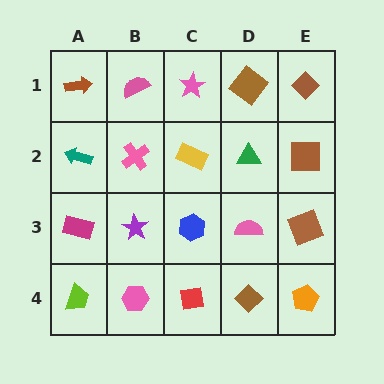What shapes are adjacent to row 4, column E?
A brown square (row 3, column E), a brown diamond (row 4, column D).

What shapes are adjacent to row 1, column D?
A green triangle (row 2, column D), a pink star (row 1, column C), a brown diamond (row 1, column E).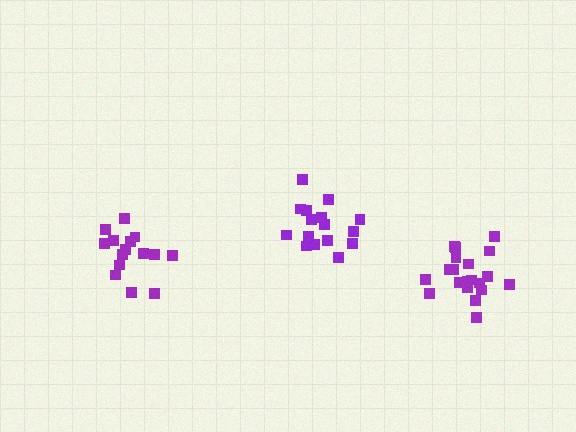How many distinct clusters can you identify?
There are 3 distinct clusters.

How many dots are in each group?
Group 1: 15 dots, Group 2: 16 dots, Group 3: 20 dots (51 total).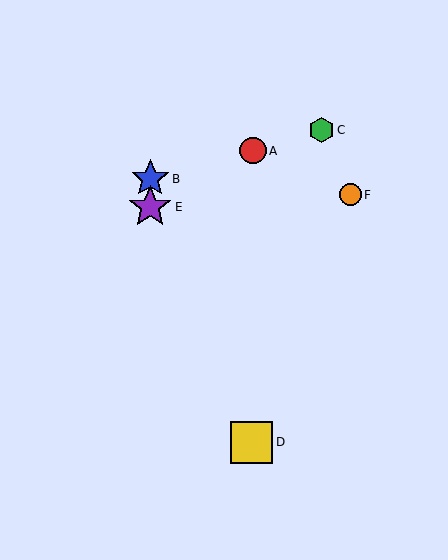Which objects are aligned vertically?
Objects B, E are aligned vertically.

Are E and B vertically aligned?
Yes, both are at x≈150.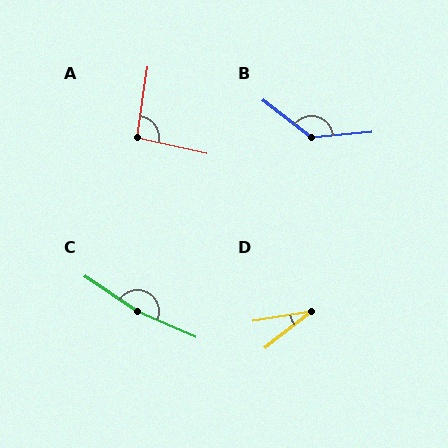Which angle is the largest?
C, at approximately 170 degrees.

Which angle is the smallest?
D, at approximately 29 degrees.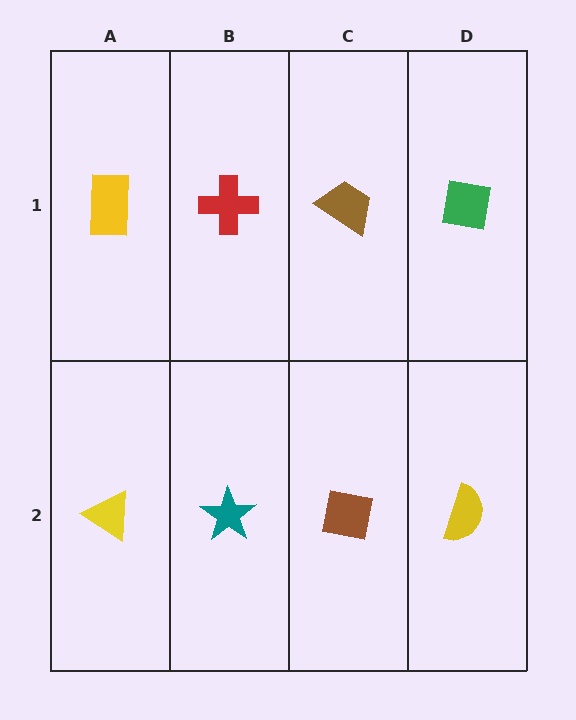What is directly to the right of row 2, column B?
A brown square.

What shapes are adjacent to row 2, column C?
A brown trapezoid (row 1, column C), a teal star (row 2, column B), a yellow semicircle (row 2, column D).